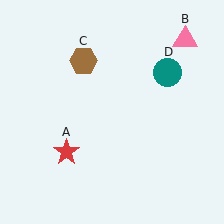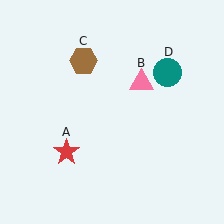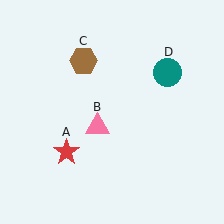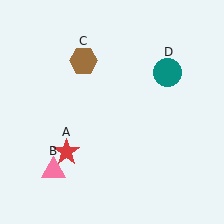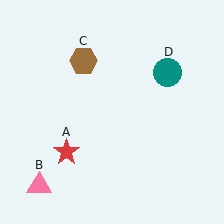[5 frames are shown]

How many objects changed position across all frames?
1 object changed position: pink triangle (object B).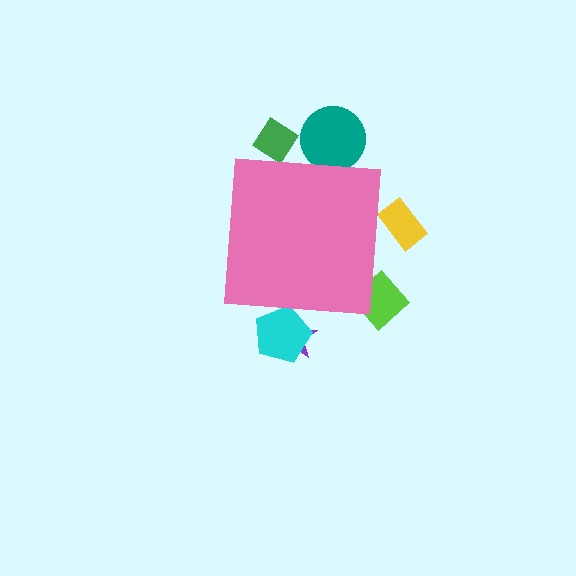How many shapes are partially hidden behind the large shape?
6 shapes are partially hidden.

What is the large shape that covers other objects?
A pink square.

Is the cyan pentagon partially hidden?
Yes, the cyan pentagon is partially hidden behind the pink square.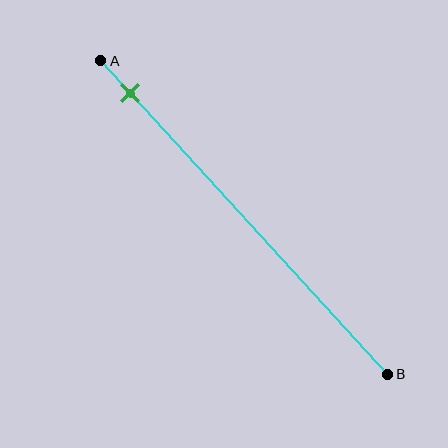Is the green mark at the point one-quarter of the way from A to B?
No, the mark is at about 10% from A, not at the 25% one-quarter point.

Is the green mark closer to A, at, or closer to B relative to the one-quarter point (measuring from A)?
The green mark is closer to point A than the one-quarter point of segment AB.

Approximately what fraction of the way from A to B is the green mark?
The green mark is approximately 10% of the way from A to B.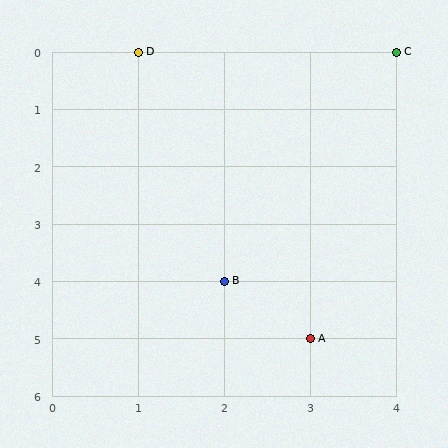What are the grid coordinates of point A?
Point A is at grid coordinates (3, 5).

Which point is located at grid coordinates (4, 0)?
Point C is at (4, 0).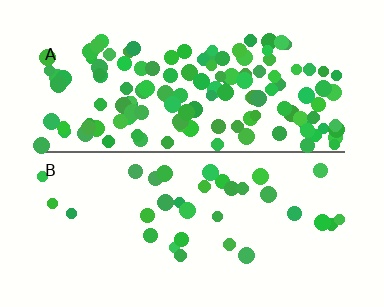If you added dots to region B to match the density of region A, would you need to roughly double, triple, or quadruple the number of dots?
Approximately quadruple.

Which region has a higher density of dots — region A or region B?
A (the top).